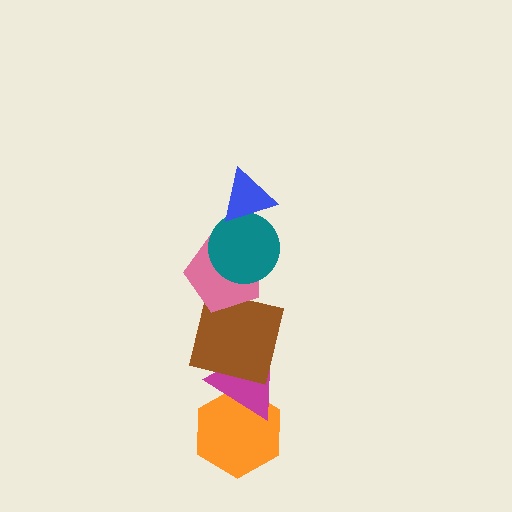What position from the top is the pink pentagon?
The pink pentagon is 3rd from the top.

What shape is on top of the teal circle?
The blue triangle is on top of the teal circle.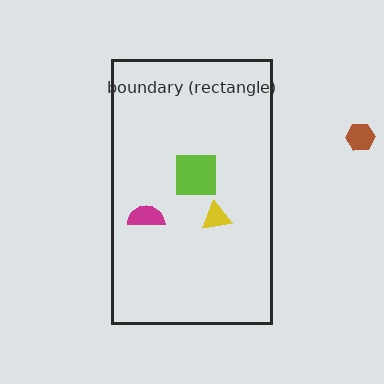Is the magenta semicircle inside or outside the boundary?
Inside.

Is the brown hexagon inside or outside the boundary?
Outside.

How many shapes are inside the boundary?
3 inside, 1 outside.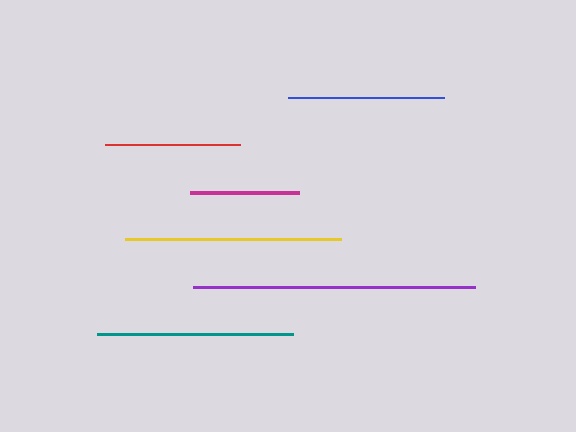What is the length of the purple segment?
The purple segment is approximately 282 pixels long.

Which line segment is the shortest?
The magenta line is the shortest at approximately 109 pixels.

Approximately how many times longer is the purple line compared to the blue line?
The purple line is approximately 1.8 times the length of the blue line.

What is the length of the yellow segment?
The yellow segment is approximately 216 pixels long.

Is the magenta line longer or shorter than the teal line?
The teal line is longer than the magenta line.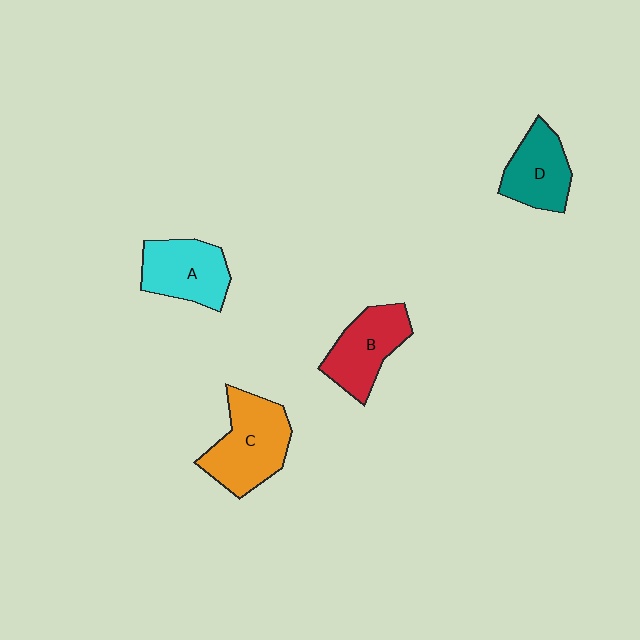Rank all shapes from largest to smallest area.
From largest to smallest: C (orange), B (red), A (cyan), D (teal).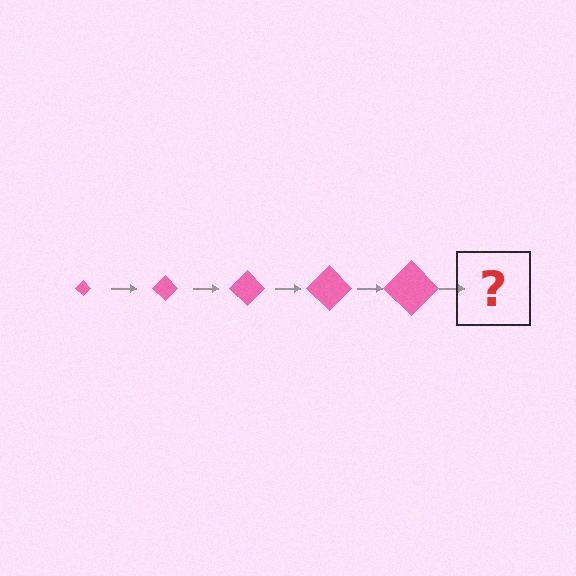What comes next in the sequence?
The next element should be a pink diamond, larger than the previous one.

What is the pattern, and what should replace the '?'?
The pattern is that the diamond gets progressively larger each step. The '?' should be a pink diamond, larger than the previous one.